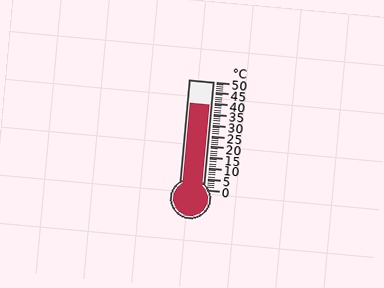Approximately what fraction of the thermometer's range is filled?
The thermometer is filled to approximately 80% of its range.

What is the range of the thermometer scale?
The thermometer scale ranges from 0°C to 50°C.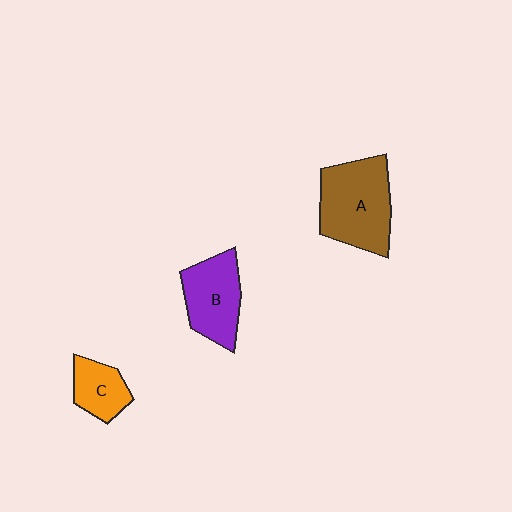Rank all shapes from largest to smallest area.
From largest to smallest: A (brown), B (purple), C (orange).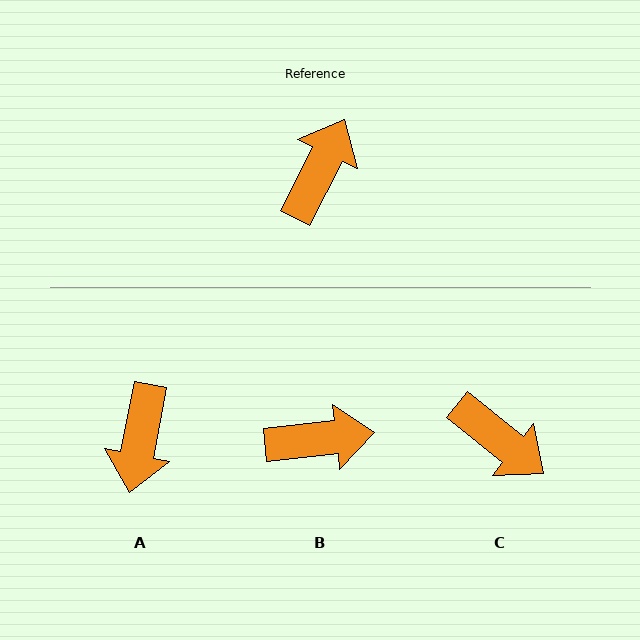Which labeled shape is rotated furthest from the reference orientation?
A, about 164 degrees away.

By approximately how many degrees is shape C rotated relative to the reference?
Approximately 102 degrees clockwise.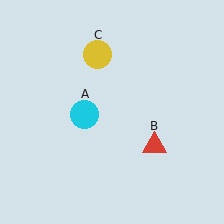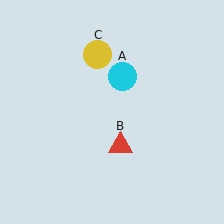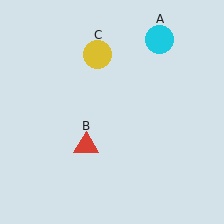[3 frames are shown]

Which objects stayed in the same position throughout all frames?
Yellow circle (object C) remained stationary.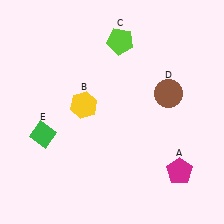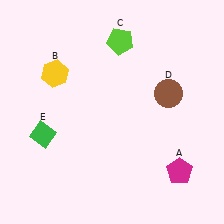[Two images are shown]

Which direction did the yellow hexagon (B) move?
The yellow hexagon (B) moved up.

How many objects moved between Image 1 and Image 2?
1 object moved between the two images.